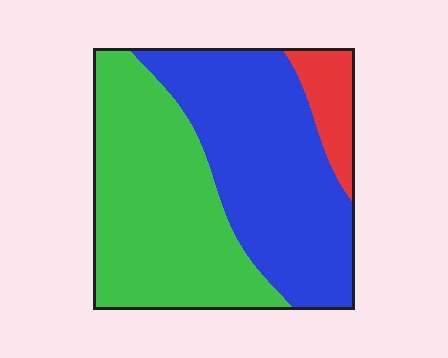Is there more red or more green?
Green.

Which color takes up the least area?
Red, at roughly 10%.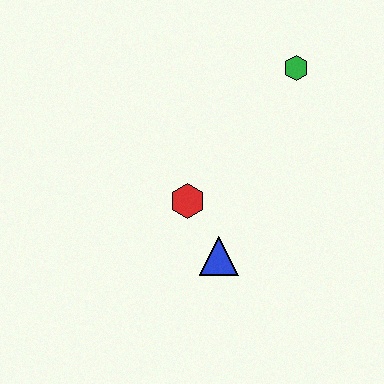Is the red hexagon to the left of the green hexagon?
Yes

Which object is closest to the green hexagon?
The red hexagon is closest to the green hexagon.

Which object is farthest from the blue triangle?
The green hexagon is farthest from the blue triangle.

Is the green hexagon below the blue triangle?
No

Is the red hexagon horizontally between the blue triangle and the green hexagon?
No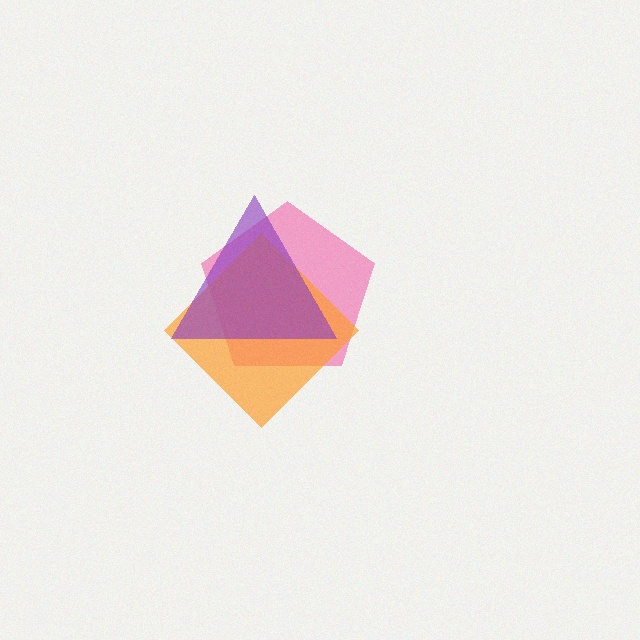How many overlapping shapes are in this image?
There are 3 overlapping shapes in the image.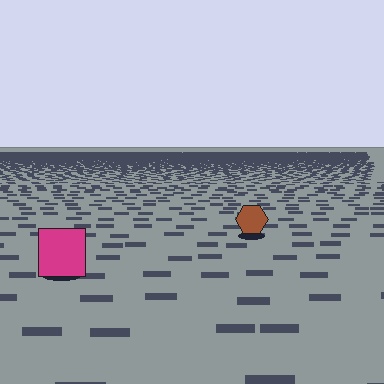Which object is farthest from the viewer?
The brown hexagon is farthest from the viewer. It appears smaller and the ground texture around it is denser.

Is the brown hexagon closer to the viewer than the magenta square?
No. The magenta square is closer — you can tell from the texture gradient: the ground texture is coarser near it.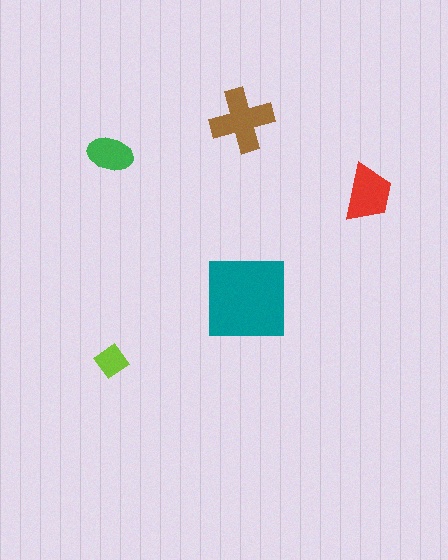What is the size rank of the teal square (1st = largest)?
1st.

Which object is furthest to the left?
The green ellipse is leftmost.